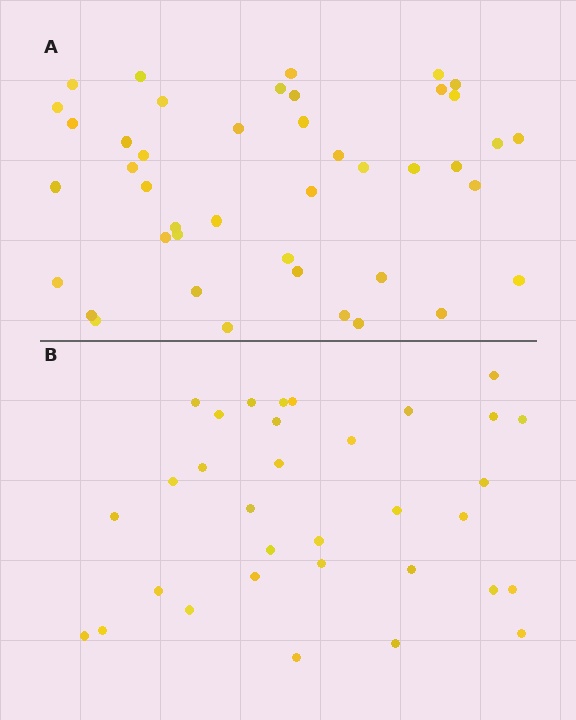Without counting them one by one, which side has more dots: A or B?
Region A (the top region) has more dots.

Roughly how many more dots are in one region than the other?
Region A has roughly 10 or so more dots than region B.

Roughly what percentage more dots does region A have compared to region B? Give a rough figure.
About 30% more.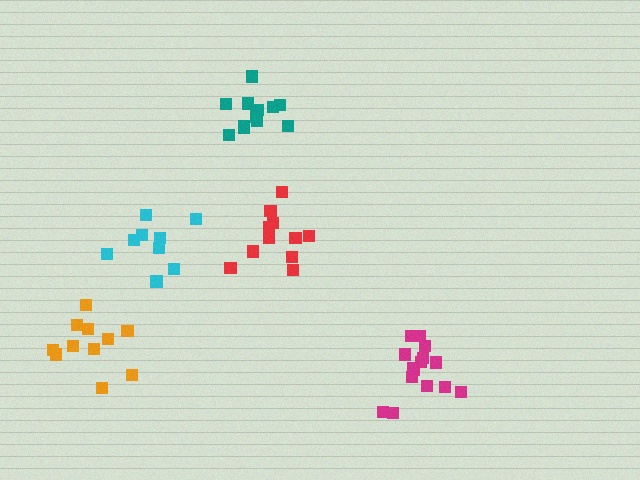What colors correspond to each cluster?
The clusters are colored: teal, red, magenta, cyan, orange.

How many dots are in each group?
Group 1: 12 dots, Group 2: 11 dots, Group 3: 15 dots, Group 4: 9 dots, Group 5: 11 dots (58 total).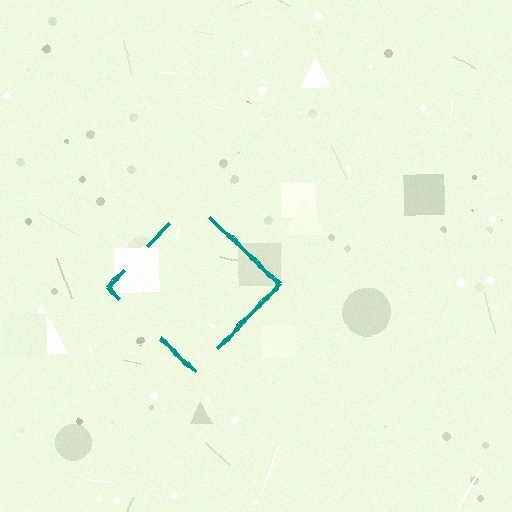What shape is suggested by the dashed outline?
The dashed outline suggests a diamond.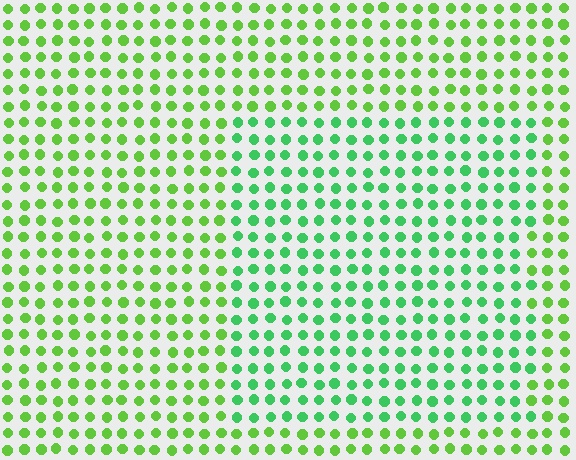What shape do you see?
I see a rectangle.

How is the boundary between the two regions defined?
The boundary is defined purely by a slight shift in hue (about 32 degrees). Spacing, size, and orientation are identical on both sides.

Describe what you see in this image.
The image is filled with small lime elements in a uniform arrangement. A rectangle-shaped region is visible where the elements are tinted to a slightly different hue, forming a subtle color boundary.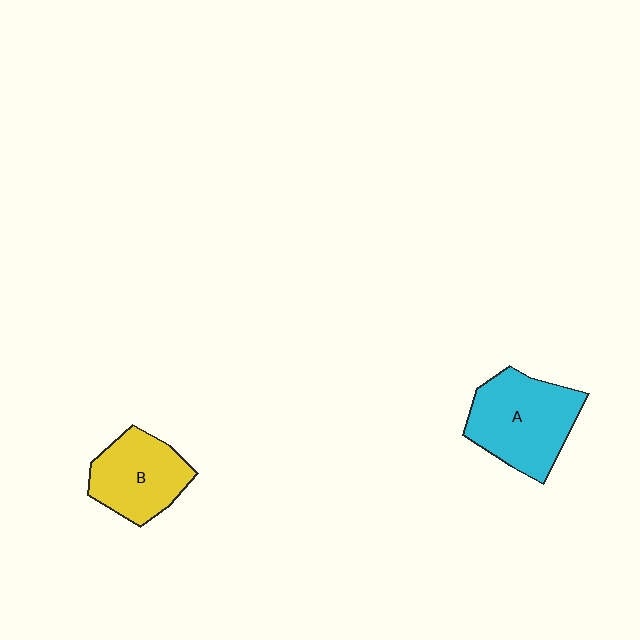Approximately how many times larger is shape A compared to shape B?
Approximately 1.3 times.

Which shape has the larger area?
Shape A (cyan).